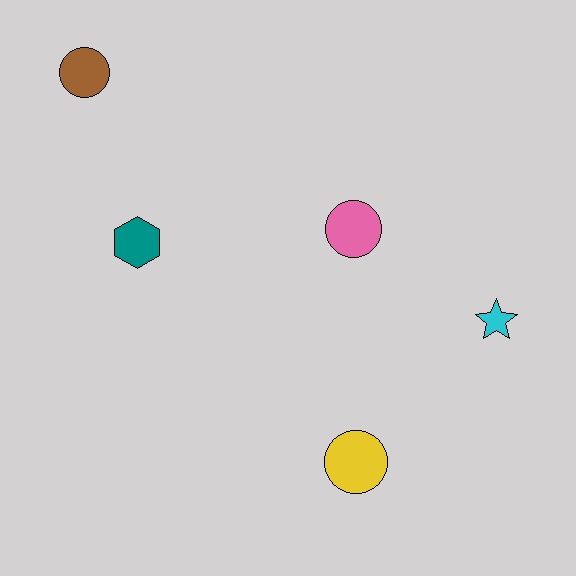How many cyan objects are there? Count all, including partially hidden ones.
There is 1 cyan object.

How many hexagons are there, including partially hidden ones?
There is 1 hexagon.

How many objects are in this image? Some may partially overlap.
There are 5 objects.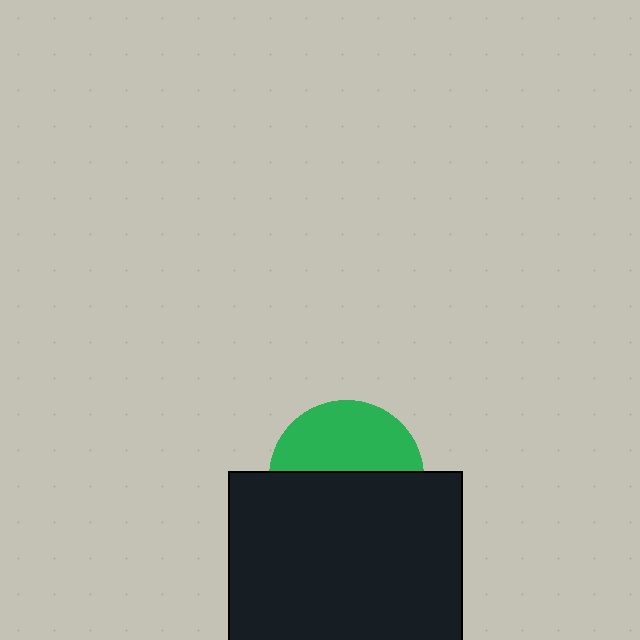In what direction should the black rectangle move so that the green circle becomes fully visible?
The black rectangle should move down. That is the shortest direction to clear the overlap and leave the green circle fully visible.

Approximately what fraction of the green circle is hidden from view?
Roughly 55% of the green circle is hidden behind the black rectangle.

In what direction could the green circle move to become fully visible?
The green circle could move up. That would shift it out from behind the black rectangle entirely.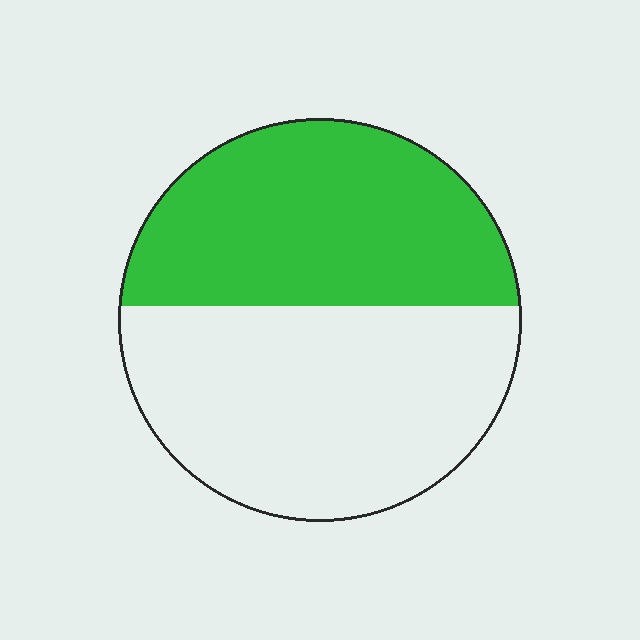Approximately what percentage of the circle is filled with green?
Approximately 45%.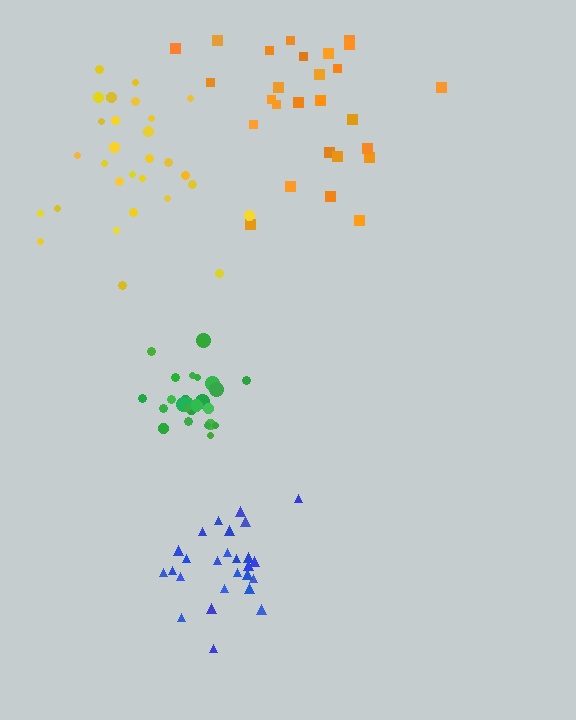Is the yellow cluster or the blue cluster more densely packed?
Blue.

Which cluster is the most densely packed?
Green.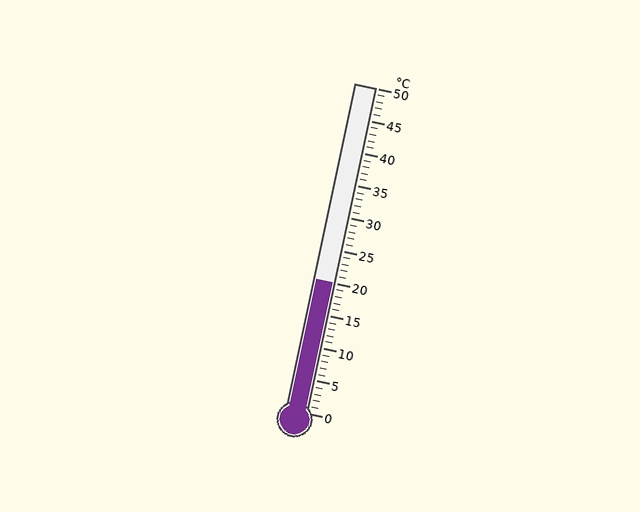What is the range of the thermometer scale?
The thermometer scale ranges from 0°C to 50°C.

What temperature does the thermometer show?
The thermometer shows approximately 20°C.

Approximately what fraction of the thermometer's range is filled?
The thermometer is filled to approximately 40% of its range.